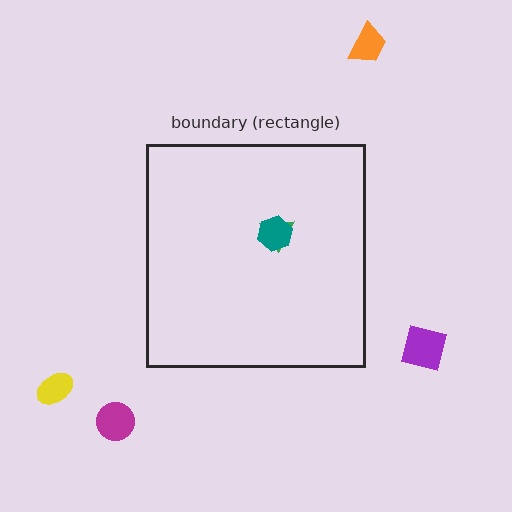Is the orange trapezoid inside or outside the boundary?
Outside.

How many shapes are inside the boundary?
2 inside, 4 outside.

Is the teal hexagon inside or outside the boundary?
Inside.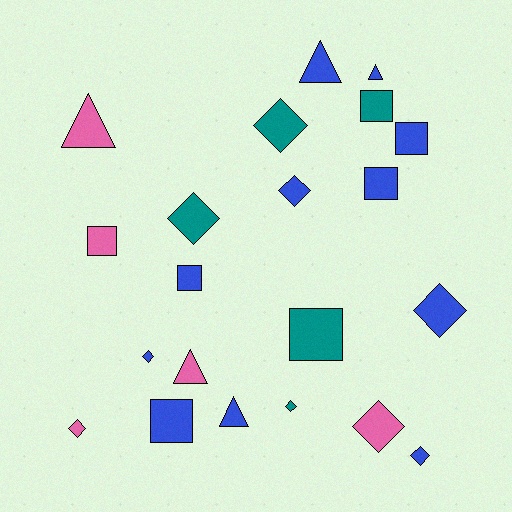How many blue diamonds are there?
There are 4 blue diamonds.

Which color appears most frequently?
Blue, with 11 objects.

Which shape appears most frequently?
Diamond, with 9 objects.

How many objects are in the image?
There are 21 objects.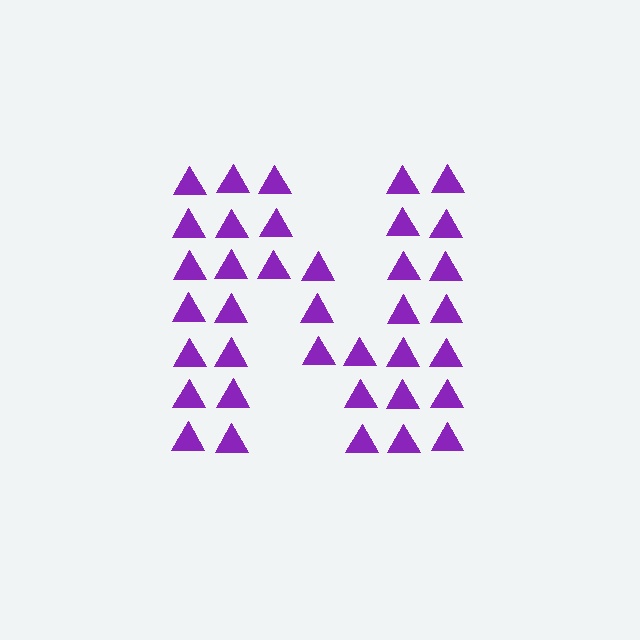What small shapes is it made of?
It is made of small triangles.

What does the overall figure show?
The overall figure shows the letter N.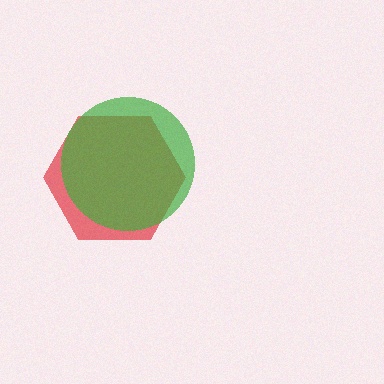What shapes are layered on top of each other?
The layered shapes are: a red hexagon, a green circle.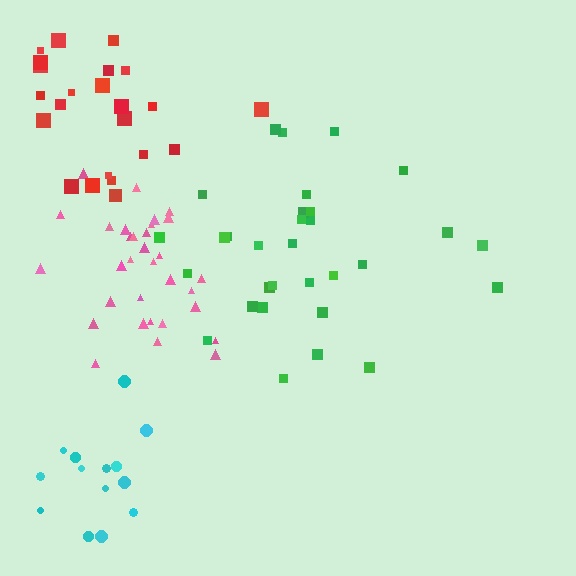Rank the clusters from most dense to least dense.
pink, cyan, red, green.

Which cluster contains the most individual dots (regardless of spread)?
Pink (33).